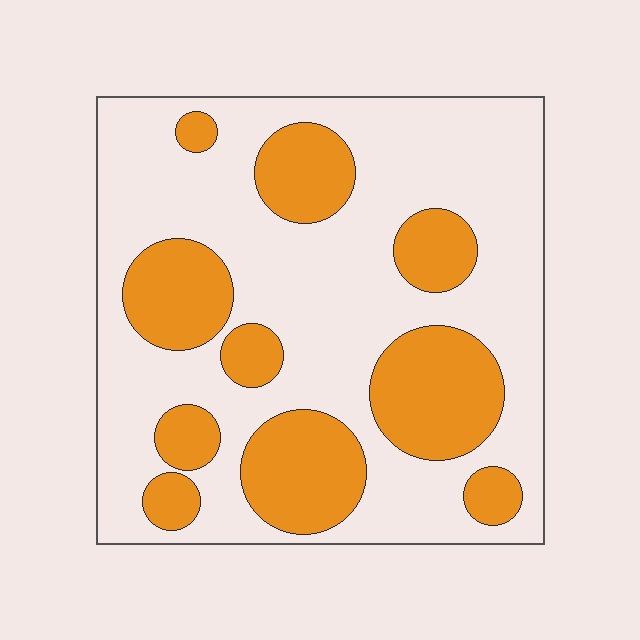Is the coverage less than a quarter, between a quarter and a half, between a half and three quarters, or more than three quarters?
Between a quarter and a half.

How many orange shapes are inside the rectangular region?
10.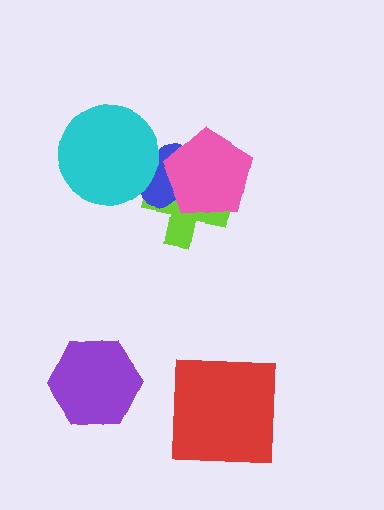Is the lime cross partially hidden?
Yes, it is partially covered by another shape.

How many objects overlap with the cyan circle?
1 object overlaps with the cyan circle.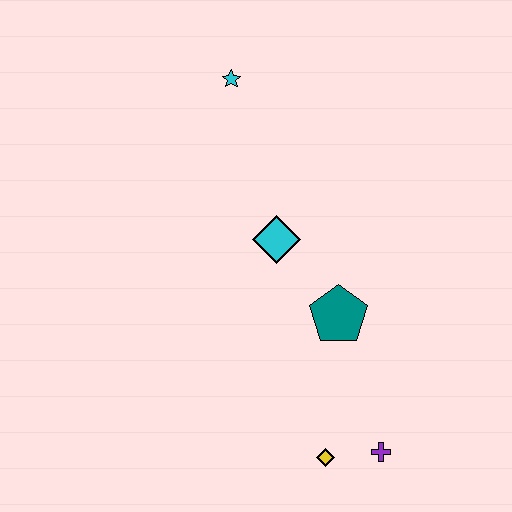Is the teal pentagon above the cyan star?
No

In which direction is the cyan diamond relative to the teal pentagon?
The cyan diamond is above the teal pentagon.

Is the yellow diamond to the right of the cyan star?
Yes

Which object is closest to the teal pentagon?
The cyan diamond is closest to the teal pentagon.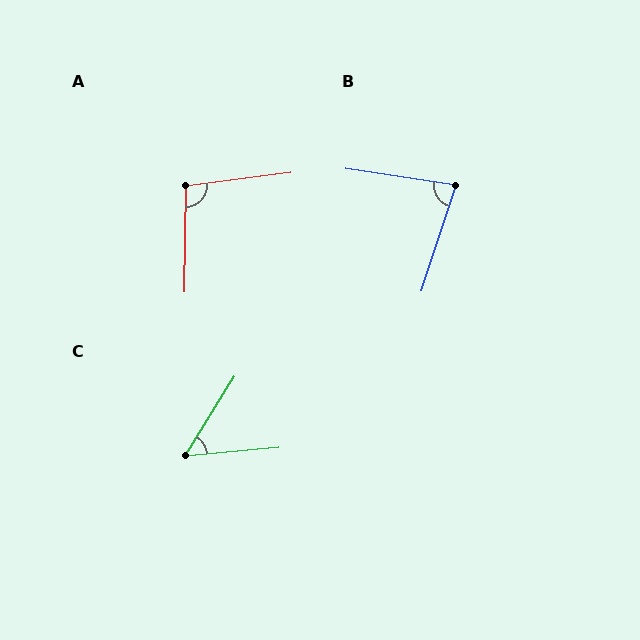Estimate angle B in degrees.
Approximately 80 degrees.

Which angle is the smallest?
C, at approximately 52 degrees.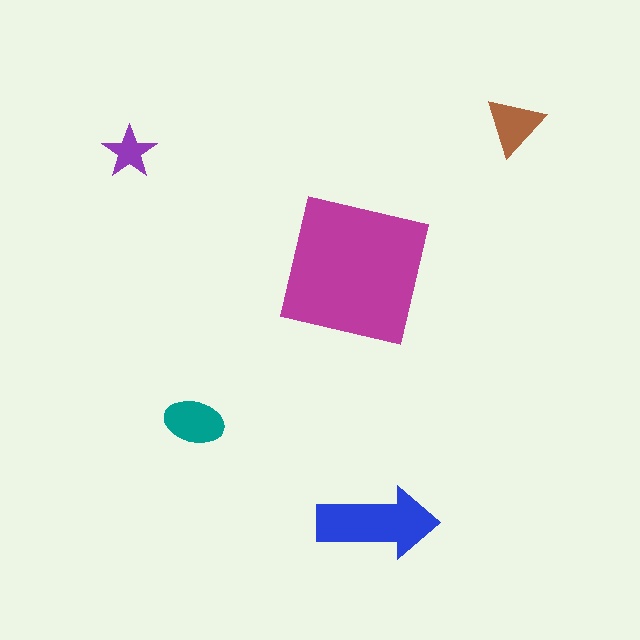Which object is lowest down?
The blue arrow is bottommost.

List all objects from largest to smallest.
The magenta square, the blue arrow, the teal ellipse, the brown triangle, the purple star.